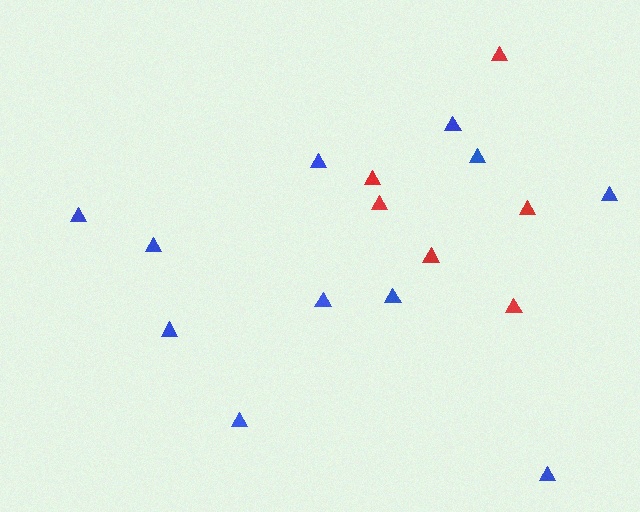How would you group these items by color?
There are 2 groups: one group of blue triangles (11) and one group of red triangles (6).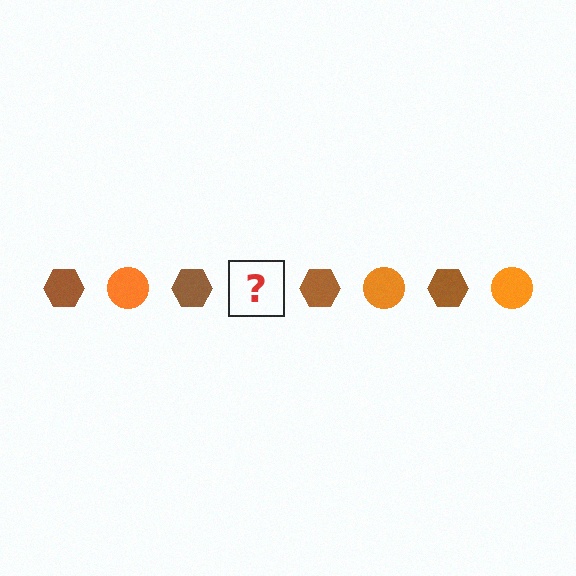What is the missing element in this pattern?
The missing element is an orange circle.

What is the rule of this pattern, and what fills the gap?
The rule is that the pattern alternates between brown hexagon and orange circle. The gap should be filled with an orange circle.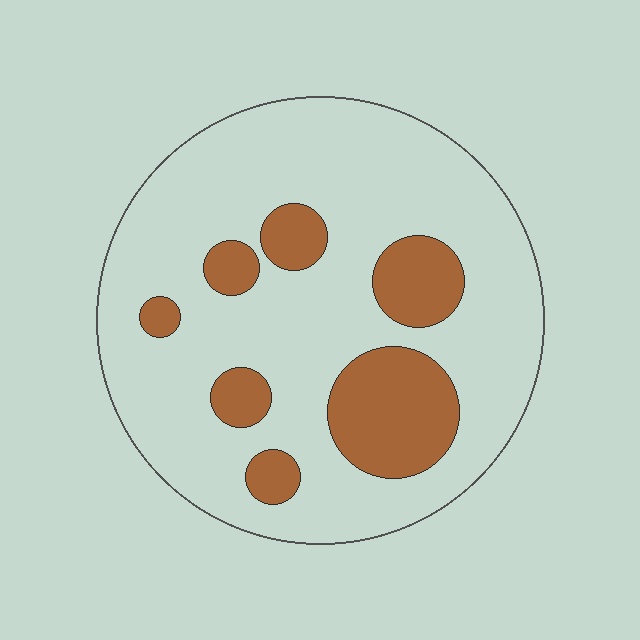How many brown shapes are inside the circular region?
7.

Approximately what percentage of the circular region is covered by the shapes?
Approximately 20%.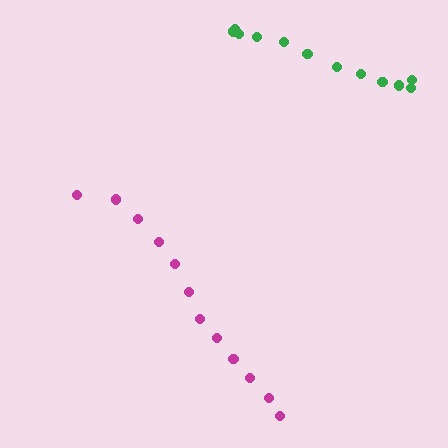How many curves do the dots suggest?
There are 2 distinct paths.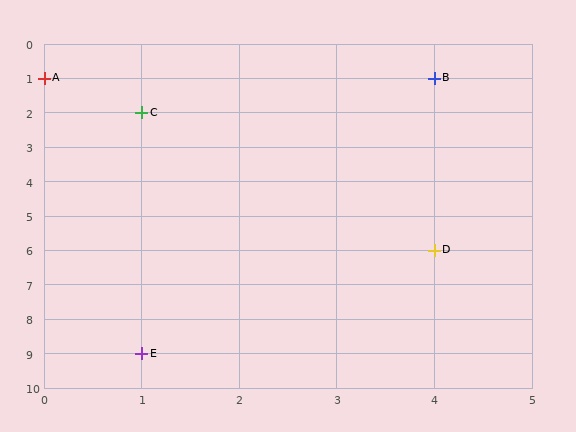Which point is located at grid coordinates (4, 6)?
Point D is at (4, 6).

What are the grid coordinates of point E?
Point E is at grid coordinates (1, 9).